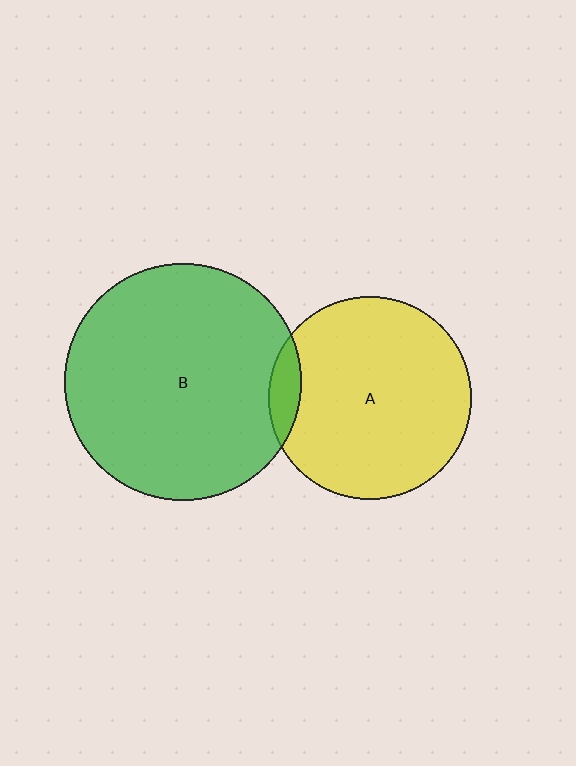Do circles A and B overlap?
Yes.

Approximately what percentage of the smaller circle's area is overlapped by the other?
Approximately 10%.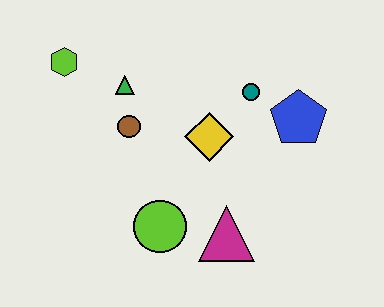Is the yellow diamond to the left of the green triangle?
No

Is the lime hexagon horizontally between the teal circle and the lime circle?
No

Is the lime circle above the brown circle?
No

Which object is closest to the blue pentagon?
The teal circle is closest to the blue pentagon.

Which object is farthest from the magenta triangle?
The lime hexagon is farthest from the magenta triangle.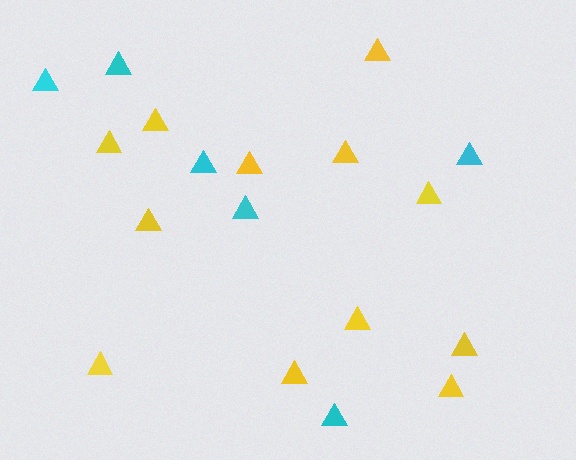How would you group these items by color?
There are 2 groups: one group of cyan triangles (6) and one group of yellow triangles (12).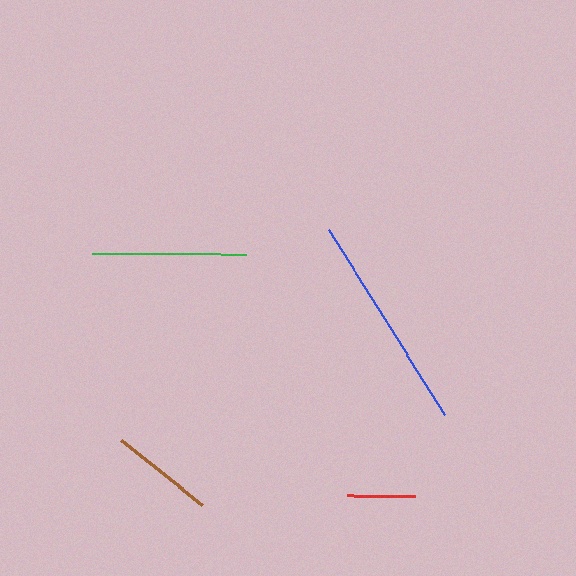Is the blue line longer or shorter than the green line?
The blue line is longer than the green line.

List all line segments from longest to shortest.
From longest to shortest: blue, green, brown, red.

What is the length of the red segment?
The red segment is approximately 68 pixels long.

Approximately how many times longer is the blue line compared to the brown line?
The blue line is approximately 2.1 times the length of the brown line.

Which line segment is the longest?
The blue line is the longest at approximately 218 pixels.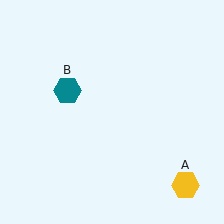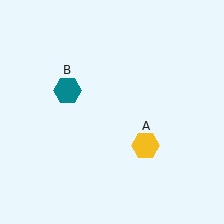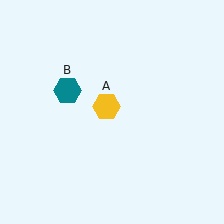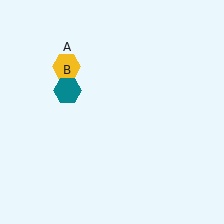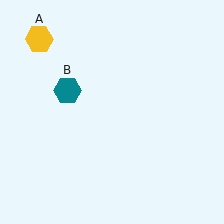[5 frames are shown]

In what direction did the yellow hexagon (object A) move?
The yellow hexagon (object A) moved up and to the left.